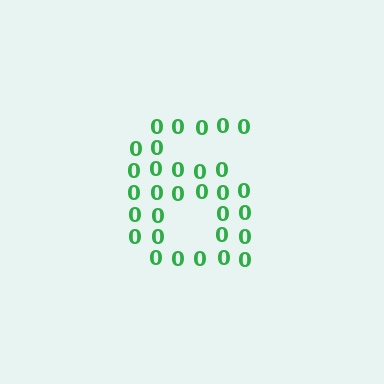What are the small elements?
The small elements are digit 0's.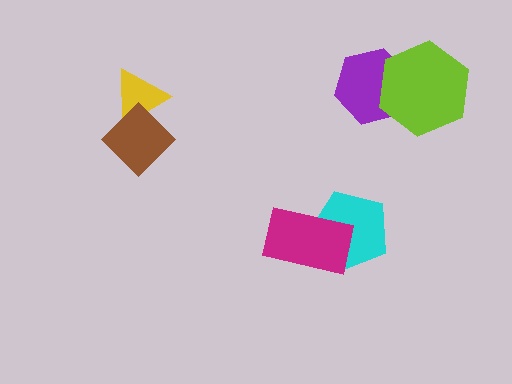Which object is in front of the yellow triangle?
The brown diamond is in front of the yellow triangle.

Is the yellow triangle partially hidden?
Yes, it is partially covered by another shape.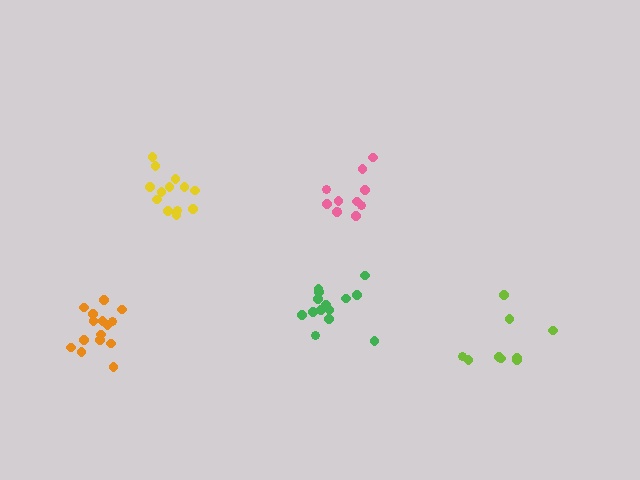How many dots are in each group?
Group 1: 11 dots, Group 2: 9 dots, Group 3: 15 dots, Group 4: 14 dots, Group 5: 13 dots (62 total).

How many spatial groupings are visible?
There are 5 spatial groupings.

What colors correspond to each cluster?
The clusters are colored: pink, lime, orange, green, yellow.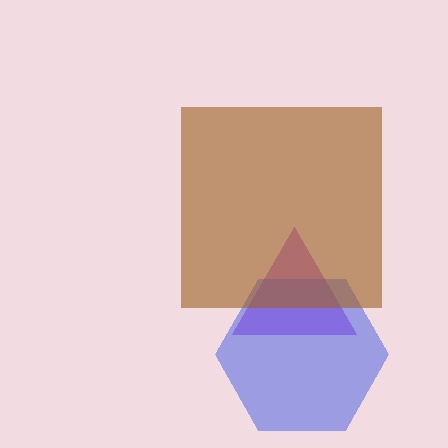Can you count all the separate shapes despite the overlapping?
Yes, there are 3 separate shapes.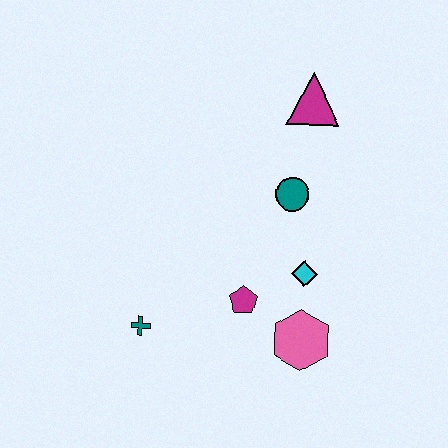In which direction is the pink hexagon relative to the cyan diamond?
The pink hexagon is below the cyan diamond.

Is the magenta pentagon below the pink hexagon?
No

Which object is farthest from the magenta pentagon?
The magenta triangle is farthest from the magenta pentagon.